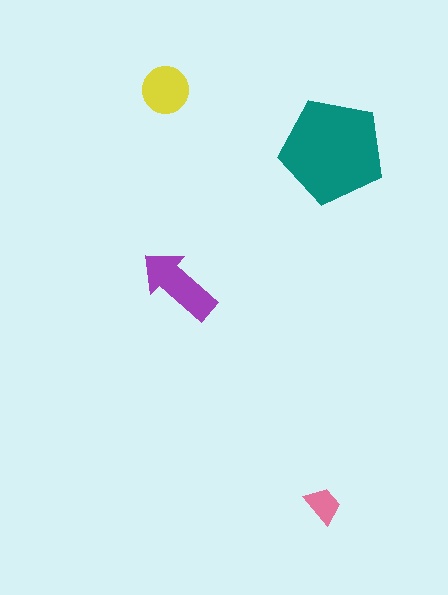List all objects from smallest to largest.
The pink trapezoid, the yellow circle, the purple arrow, the teal pentagon.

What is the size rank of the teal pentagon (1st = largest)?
1st.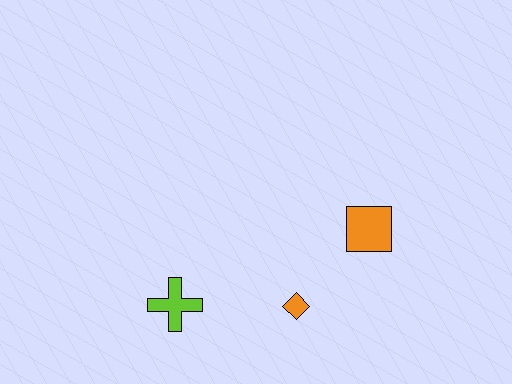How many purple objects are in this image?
There are no purple objects.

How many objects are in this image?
There are 3 objects.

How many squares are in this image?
There is 1 square.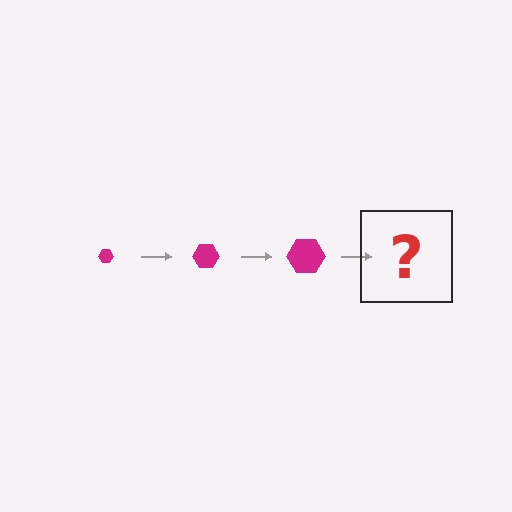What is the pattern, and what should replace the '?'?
The pattern is that the hexagon gets progressively larger each step. The '?' should be a magenta hexagon, larger than the previous one.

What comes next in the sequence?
The next element should be a magenta hexagon, larger than the previous one.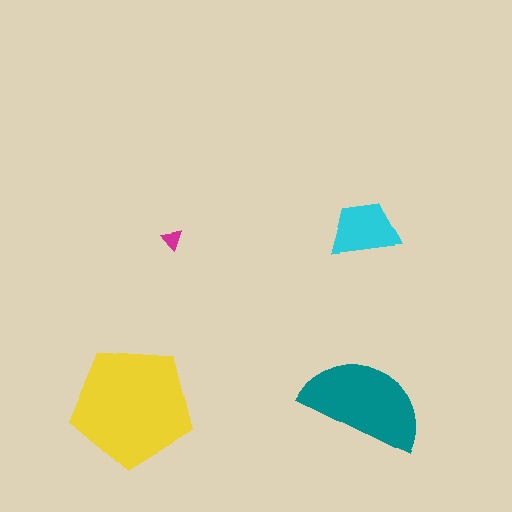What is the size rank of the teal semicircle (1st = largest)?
2nd.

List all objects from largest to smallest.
The yellow pentagon, the teal semicircle, the cyan trapezoid, the magenta triangle.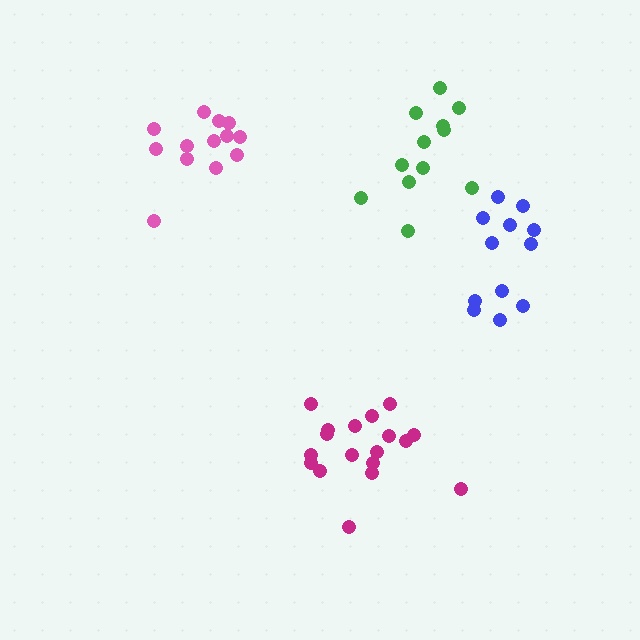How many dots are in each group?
Group 1: 12 dots, Group 2: 18 dots, Group 3: 12 dots, Group 4: 13 dots (55 total).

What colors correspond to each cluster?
The clusters are colored: blue, magenta, green, pink.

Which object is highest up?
The pink cluster is topmost.